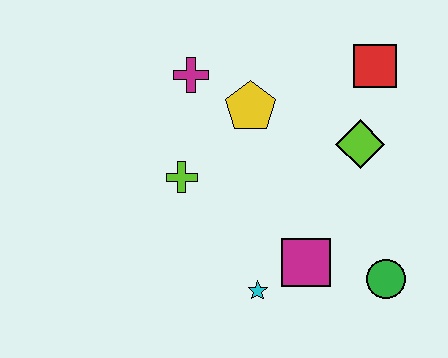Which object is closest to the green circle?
The magenta square is closest to the green circle.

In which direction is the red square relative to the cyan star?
The red square is above the cyan star.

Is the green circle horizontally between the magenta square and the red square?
No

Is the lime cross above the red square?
No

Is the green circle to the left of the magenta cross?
No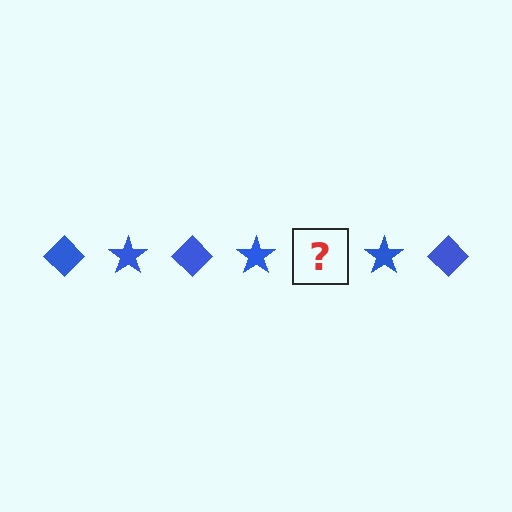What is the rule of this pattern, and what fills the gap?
The rule is that the pattern cycles through diamond, star shapes in blue. The gap should be filled with a blue diamond.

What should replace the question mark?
The question mark should be replaced with a blue diamond.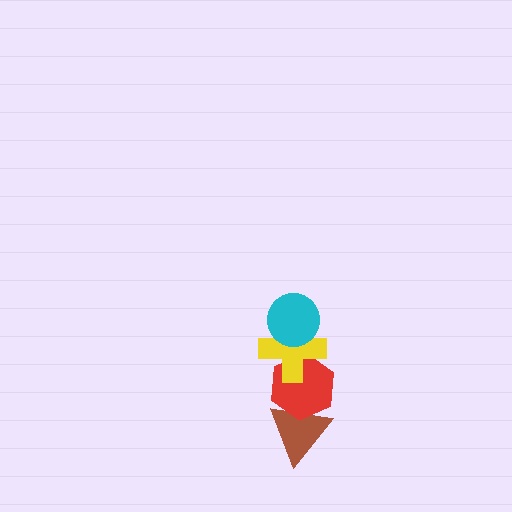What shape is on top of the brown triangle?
The red hexagon is on top of the brown triangle.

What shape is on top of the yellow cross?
The cyan circle is on top of the yellow cross.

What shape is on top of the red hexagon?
The yellow cross is on top of the red hexagon.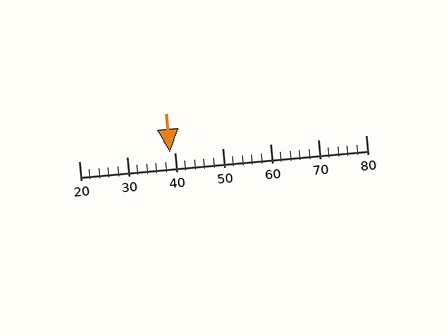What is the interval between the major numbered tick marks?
The major tick marks are spaced 10 units apart.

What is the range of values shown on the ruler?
The ruler shows values from 20 to 80.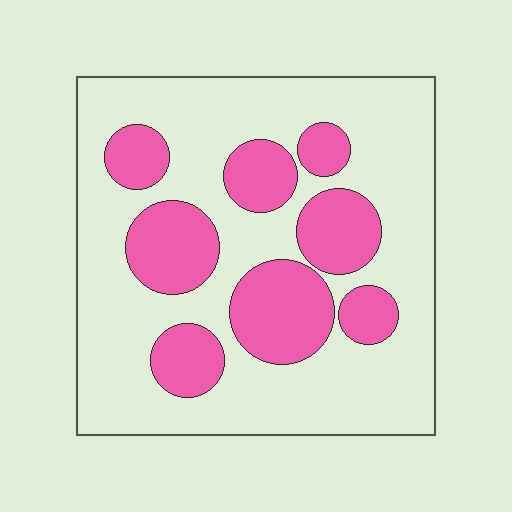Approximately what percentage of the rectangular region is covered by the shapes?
Approximately 30%.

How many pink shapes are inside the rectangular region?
8.